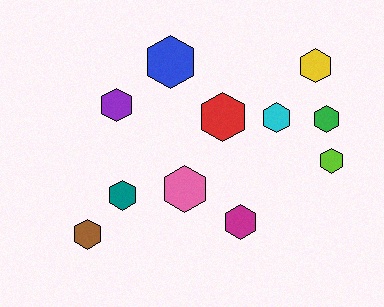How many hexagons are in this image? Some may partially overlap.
There are 11 hexagons.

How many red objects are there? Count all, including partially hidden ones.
There is 1 red object.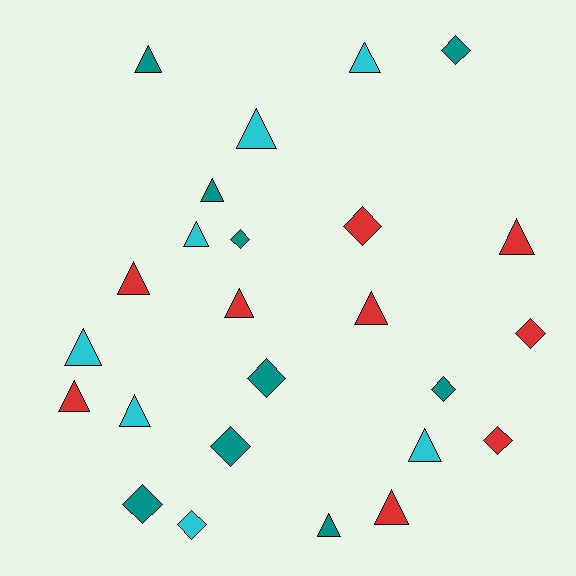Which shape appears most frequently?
Triangle, with 15 objects.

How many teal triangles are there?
There are 3 teal triangles.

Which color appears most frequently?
Red, with 9 objects.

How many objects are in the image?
There are 25 objects.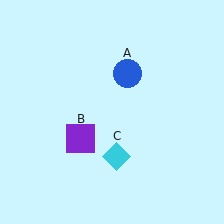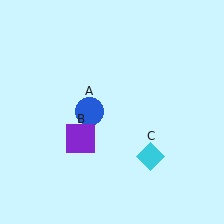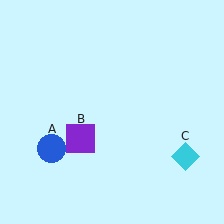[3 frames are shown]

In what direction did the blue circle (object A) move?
The blue circle (object A) moved down and to the left.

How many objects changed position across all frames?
2 objects changed position: blue circle (object A), cyan diamond (object C).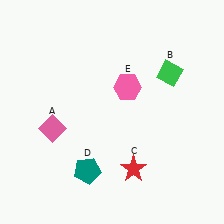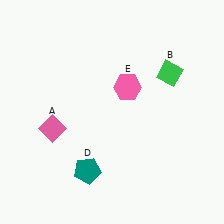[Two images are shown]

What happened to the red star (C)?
The red star (C) was removed in Image 2. It was in the bottom-right area of Image 1.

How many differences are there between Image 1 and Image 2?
There is 1 difference between the two images.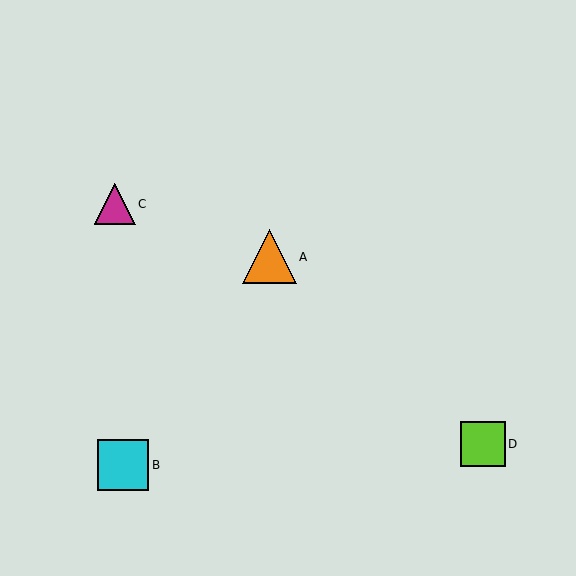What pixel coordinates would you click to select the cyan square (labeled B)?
Click at (123, 465) to select the cyan square B.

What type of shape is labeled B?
Shape B is a cyan square.